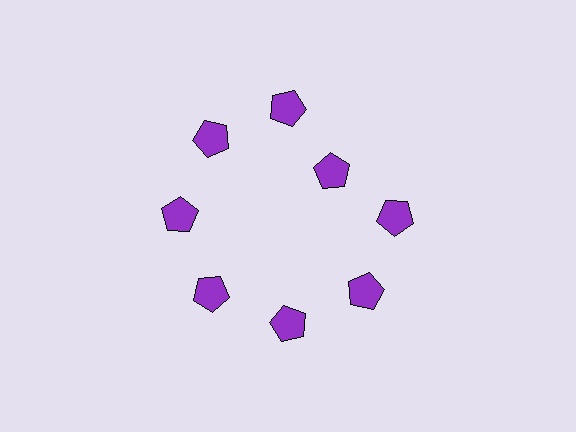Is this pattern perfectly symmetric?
No. The 8 purple pentagons are arranged in a ring, but one element near the 2 o'clock position is pulled inward toward the center, breaking the 8-fold rotational symmetry.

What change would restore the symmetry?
The symmetry would be restored by moving it outward, back onto the ring so that all 8 pentagons sit at equal angles and equal distance from the center.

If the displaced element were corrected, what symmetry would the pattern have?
It would have 8-fold rotational symmetry — the pattern would map onto itself every 45 degrees.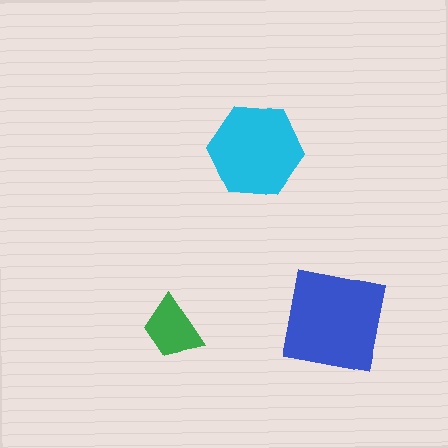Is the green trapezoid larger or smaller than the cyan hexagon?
Smaller.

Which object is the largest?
The blue square.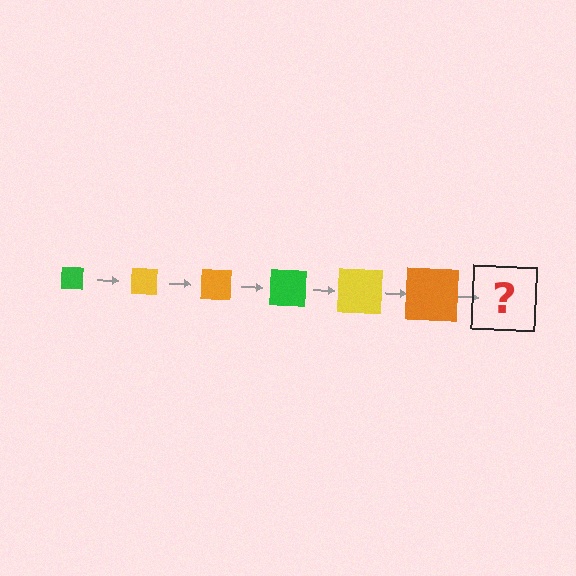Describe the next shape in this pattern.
It should be a green square, larger than the previous one.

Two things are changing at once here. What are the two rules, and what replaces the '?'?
The two rules are that the square grows larger each step and the color cycles through green, yellow, and orange. The '?' should be a green square, larger than the previous one.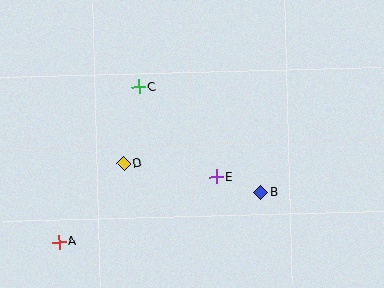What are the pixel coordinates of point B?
Point B is at (261, 192).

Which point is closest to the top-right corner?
Point B is closest to the top-right corner.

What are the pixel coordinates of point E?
Point E is at (216, 177).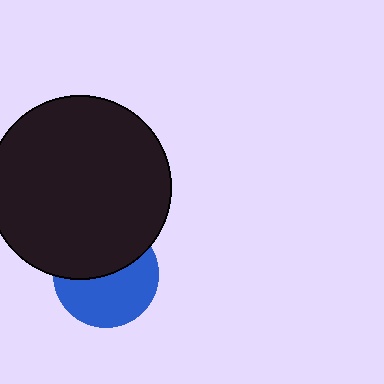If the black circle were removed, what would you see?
You would see the complete blue circle.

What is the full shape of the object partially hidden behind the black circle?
The partially hidden object is a blue circle.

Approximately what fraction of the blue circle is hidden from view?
Roughly 46% of the blue circle is hidden behind the black circle.